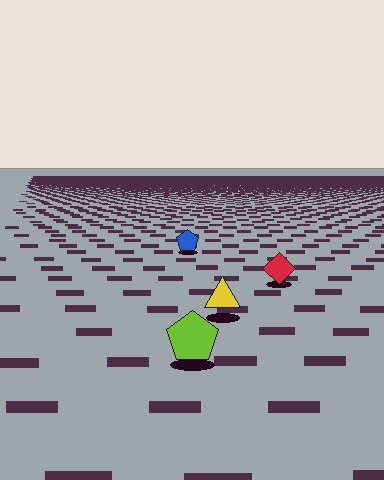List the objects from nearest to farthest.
From nearest to farthest: the lime pentagon, the yellow triangle, the red diamond, the blue pentagon.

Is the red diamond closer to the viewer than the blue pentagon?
Yes. The red diamond is closer — you can tell from the texture gradient: the ground texture is coarser near it.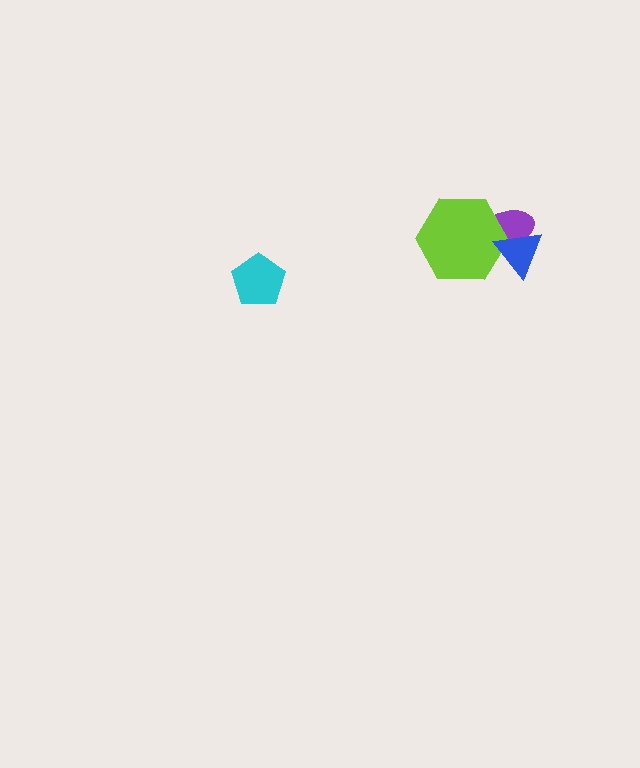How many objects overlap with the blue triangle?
2 objects overlap with the blue triangle.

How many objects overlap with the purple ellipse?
2 objects overlap with the purple ellipse.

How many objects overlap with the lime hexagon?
2 objects overlap with the lime hexagon.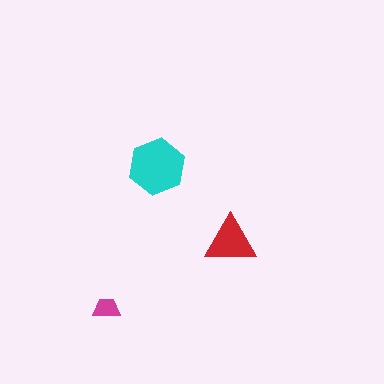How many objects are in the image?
There are 3 objects in the image.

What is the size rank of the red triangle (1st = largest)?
2nd.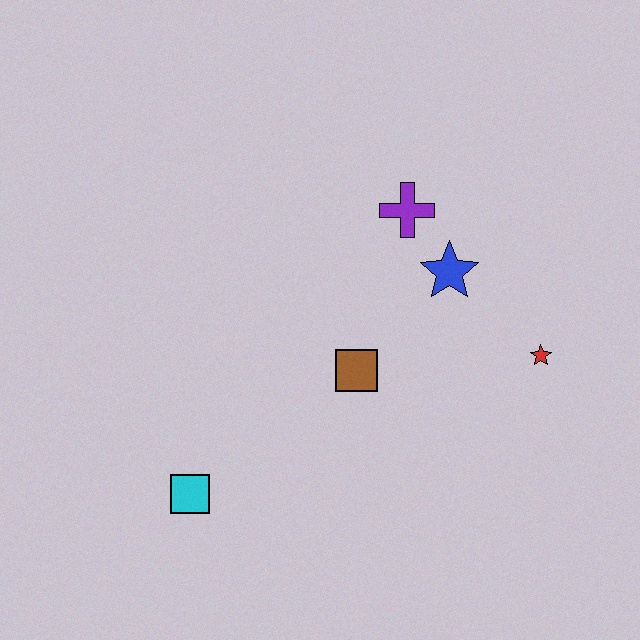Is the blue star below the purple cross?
Yes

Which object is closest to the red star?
The blue star is closest to the red star.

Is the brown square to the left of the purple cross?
Yes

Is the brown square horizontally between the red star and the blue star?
No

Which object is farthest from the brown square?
The cyan square is farthest from the brown square.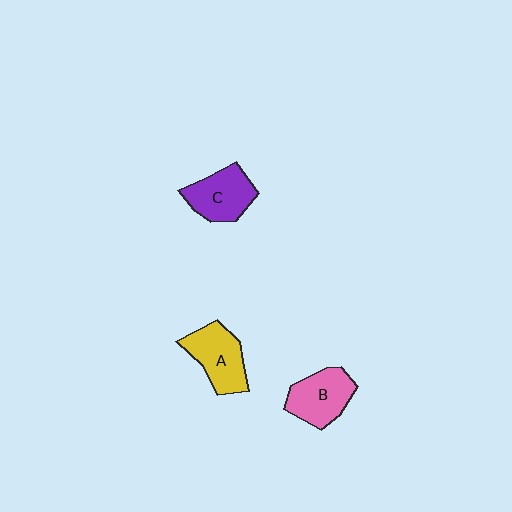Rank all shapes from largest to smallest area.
From largest to smallest: A (yellow), B (pink), C (purple).